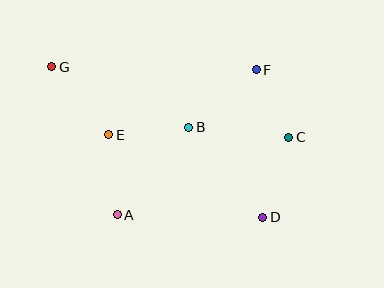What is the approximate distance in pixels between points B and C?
The distance between B and C is approximately 100 pixels.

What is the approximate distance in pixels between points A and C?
The distance between A and C is approximately 188 pixels.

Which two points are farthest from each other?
Points D and G are farthest from each other.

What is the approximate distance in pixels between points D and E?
The distance between D and E is approximately 175 pixels.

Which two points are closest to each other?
Points C and F are closest to each other.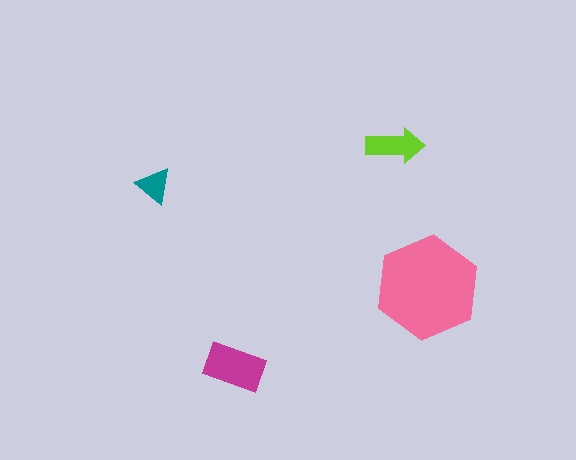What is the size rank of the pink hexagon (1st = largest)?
1st.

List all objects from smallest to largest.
The teal triangle, the lime arrow, the magenta rectangle, the pink hexagon.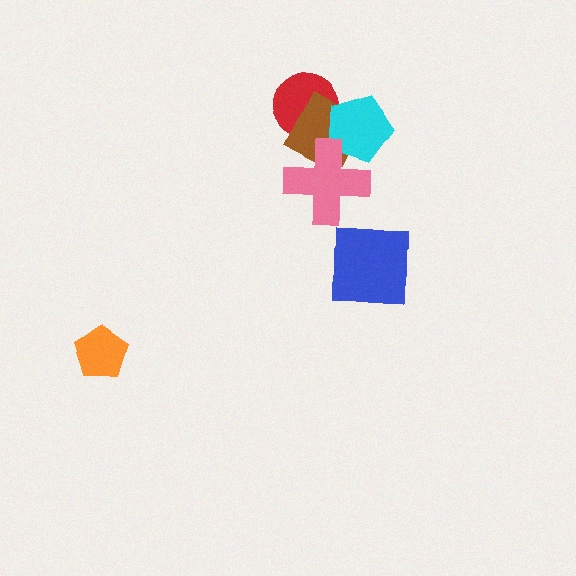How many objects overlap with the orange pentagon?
0 objects overlap with the orange pentagon.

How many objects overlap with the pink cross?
2 objects overlap with the pink cross.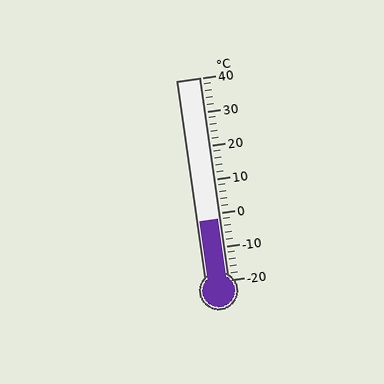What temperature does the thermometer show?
The thermometer shows approximately -2°C.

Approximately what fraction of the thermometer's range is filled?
The thermometer is filled to approximately 30% of its range.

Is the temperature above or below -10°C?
The temperature is above -10°C.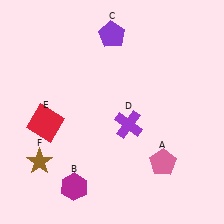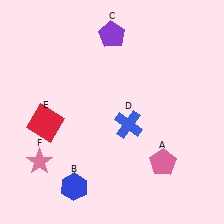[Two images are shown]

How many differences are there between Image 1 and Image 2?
There are 3 differences between the two images.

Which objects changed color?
B changed from magenta to blue. D changed from purple to blue. F changed from brown to pink.